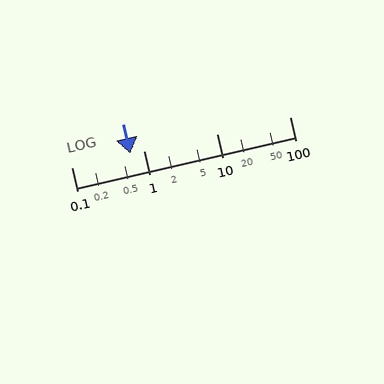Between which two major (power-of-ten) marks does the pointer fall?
The pointer is between 0.1 and 1.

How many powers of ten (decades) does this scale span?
The scale spans 3 decades, from 0.1 to 100.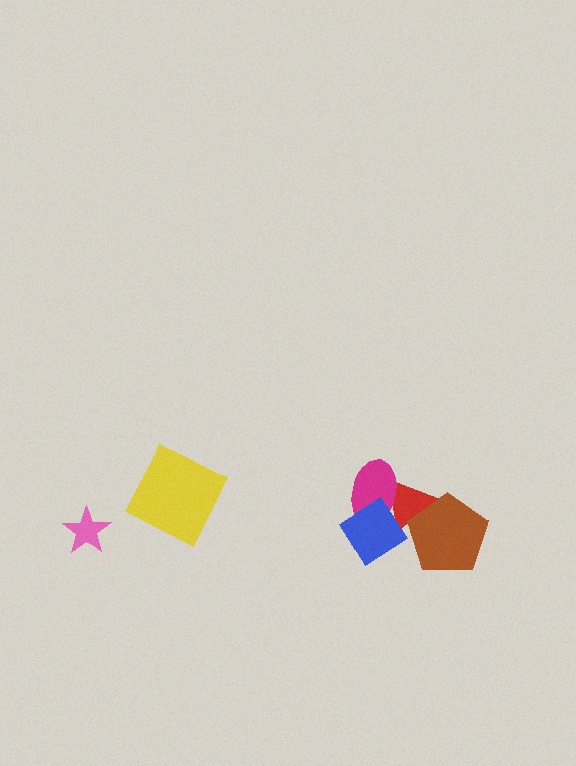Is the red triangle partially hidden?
Yes, it is partially covered by another shape.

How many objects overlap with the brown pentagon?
1 object overlaps with the brown pentagon.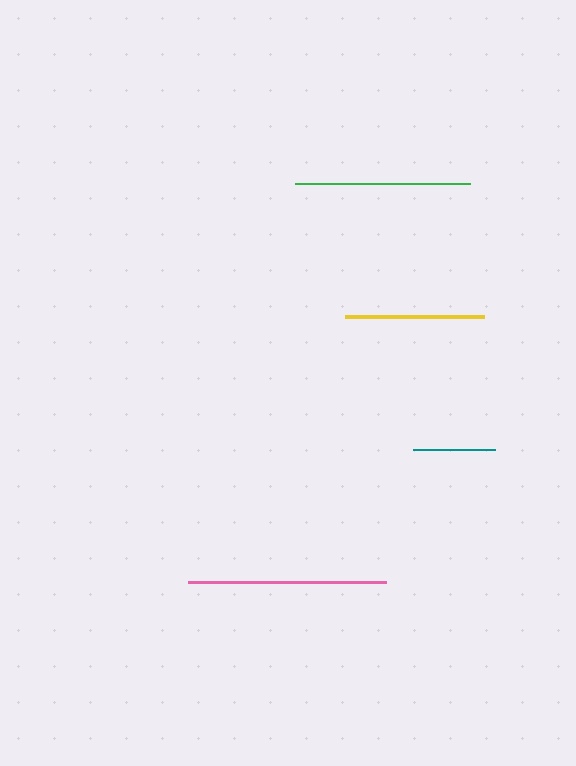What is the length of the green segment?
The green segment is approximately 175 pixels long.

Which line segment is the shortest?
The teal line is the shortest at approximately 82 pixels.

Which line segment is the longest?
The pink line is the longest at approximately 198 pixels.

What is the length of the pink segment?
The pink segment is approximately 198 pixels long.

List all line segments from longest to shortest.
From longest to shortest: pink, green, yellow, teal.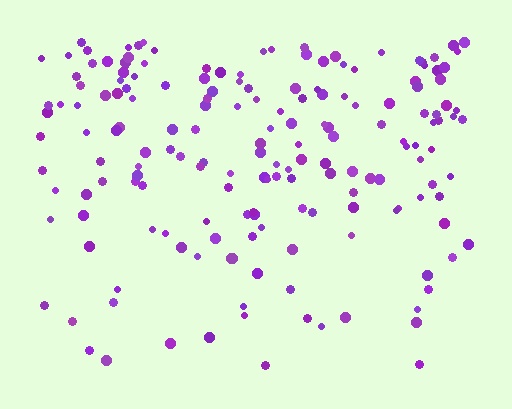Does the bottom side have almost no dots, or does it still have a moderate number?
Still a moderate number, just noticeably fewer than the top.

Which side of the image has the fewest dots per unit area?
The bottom.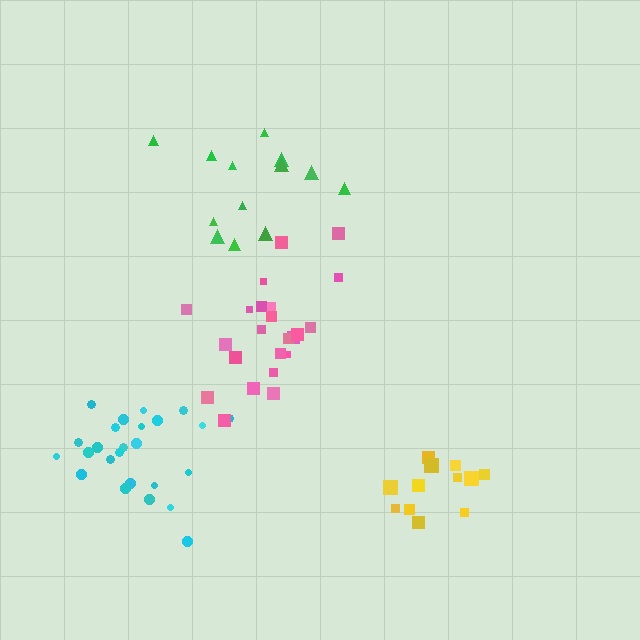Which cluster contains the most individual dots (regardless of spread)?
Cyan (25).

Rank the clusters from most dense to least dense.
yellow, pink, cyan, green.